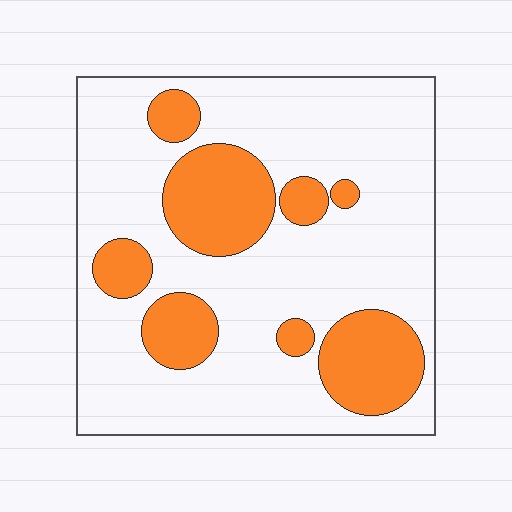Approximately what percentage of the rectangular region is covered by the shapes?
Approximately 25%.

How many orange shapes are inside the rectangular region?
8.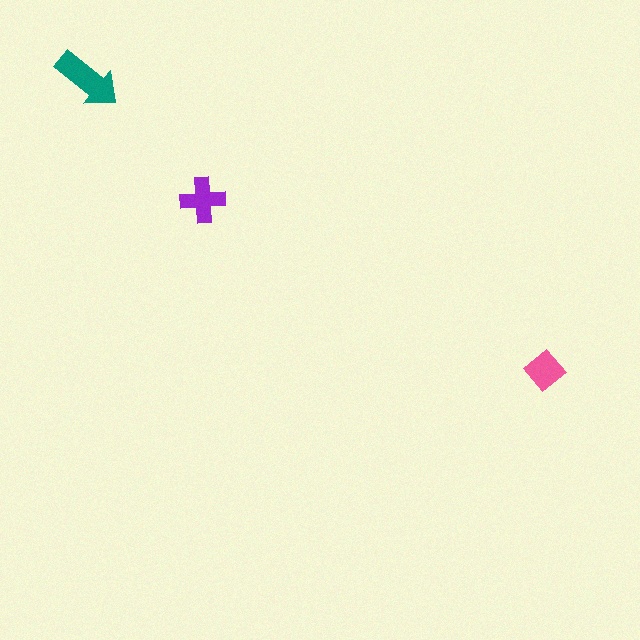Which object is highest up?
The teal arrow is topmost.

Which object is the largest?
The teal arrow.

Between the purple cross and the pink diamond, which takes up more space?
The purple cross.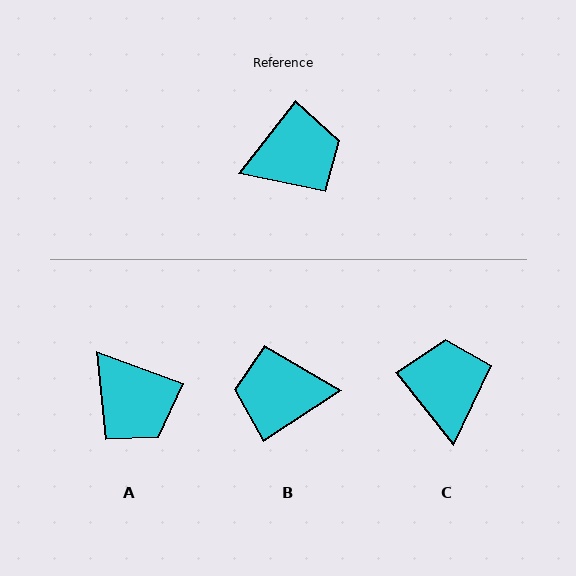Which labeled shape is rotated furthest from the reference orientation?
B, about 161 degrees away.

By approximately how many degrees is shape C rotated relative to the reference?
Approximately 76 degrees counter-clockwise.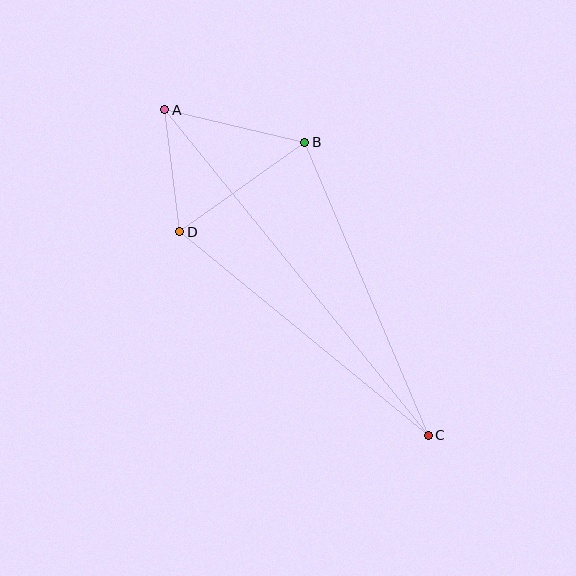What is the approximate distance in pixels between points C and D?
The distance between C and D is approximately 321 pixels.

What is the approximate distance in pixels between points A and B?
The distance between A and B is approximately 144 pixels.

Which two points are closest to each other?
Points A and D are closest to each other.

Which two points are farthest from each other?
Points A and C are farthest from each other.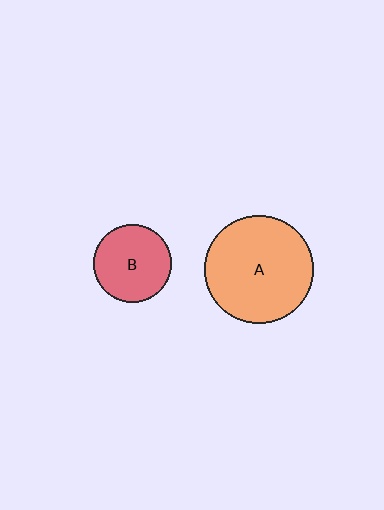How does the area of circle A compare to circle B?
Approximately 1.9 times.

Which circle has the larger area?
Circle A (orange).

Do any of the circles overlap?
No, none of the circles overlap.